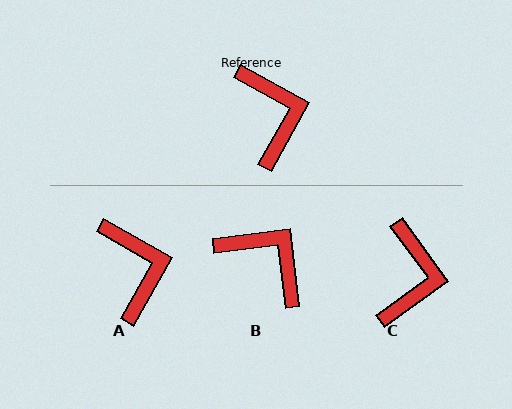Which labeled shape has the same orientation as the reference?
A.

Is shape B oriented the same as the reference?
No, it is off by about 37 degrees.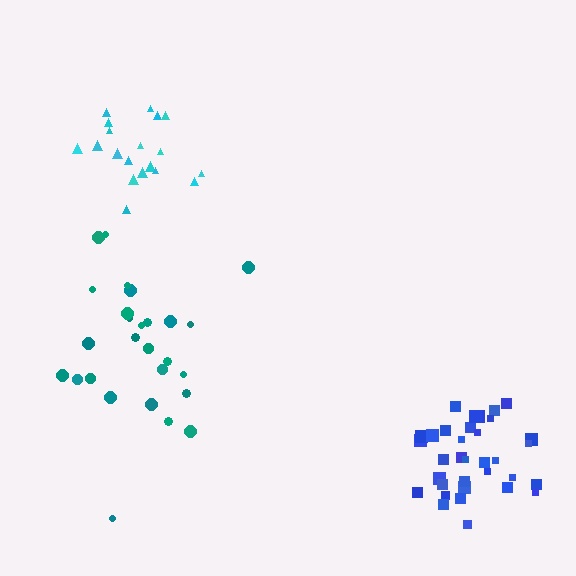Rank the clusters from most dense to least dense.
blue, cyan, teal.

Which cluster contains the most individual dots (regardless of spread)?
Blue (35).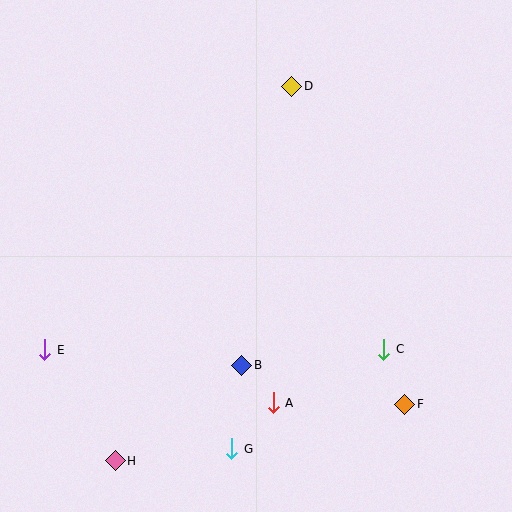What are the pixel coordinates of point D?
Point D is at (292, 86).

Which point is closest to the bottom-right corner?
Point F is closest to the bottom-right corner.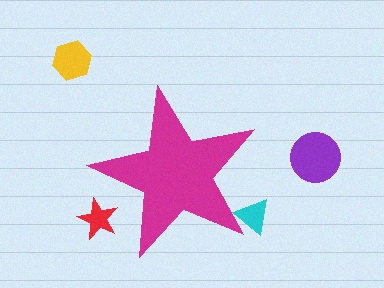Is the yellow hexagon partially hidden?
No, the yellow hexagon is fully visible.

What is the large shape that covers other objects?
A magenta star.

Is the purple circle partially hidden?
No, the purple circle is fully visible.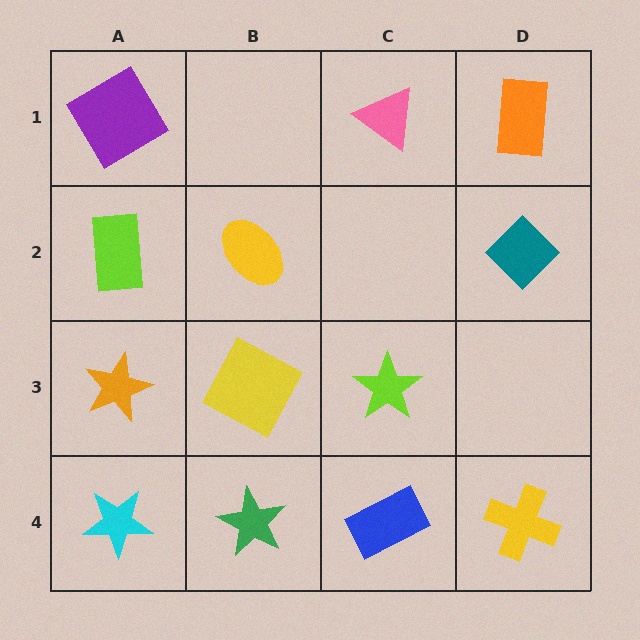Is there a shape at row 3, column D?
No, that cell is empty.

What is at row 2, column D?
A teal diamond.